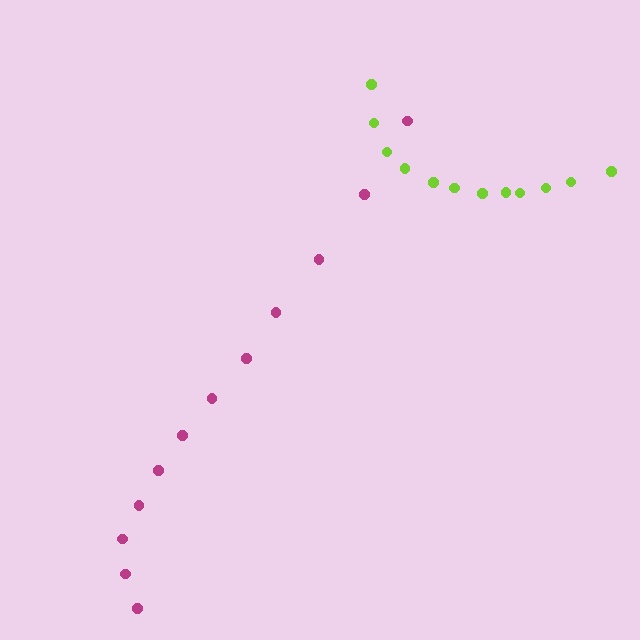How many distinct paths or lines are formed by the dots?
There are 2 distinct paths.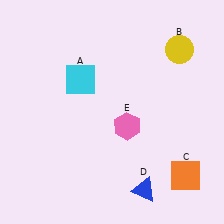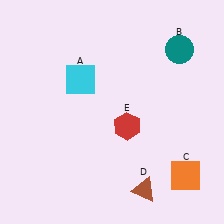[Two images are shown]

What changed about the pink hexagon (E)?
In Image 1, E is pink. In Image 2, it changed to red.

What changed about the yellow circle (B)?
In Image 1, B is yellow. In Image 2, it changed to teal.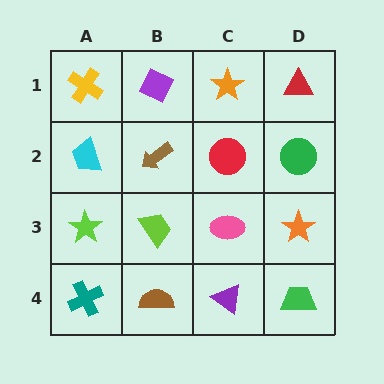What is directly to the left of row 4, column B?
A teal cross.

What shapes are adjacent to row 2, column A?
A yellow cross (row 1, column A), a lime star (row 3, column A), a brown arrow (row 2, column B).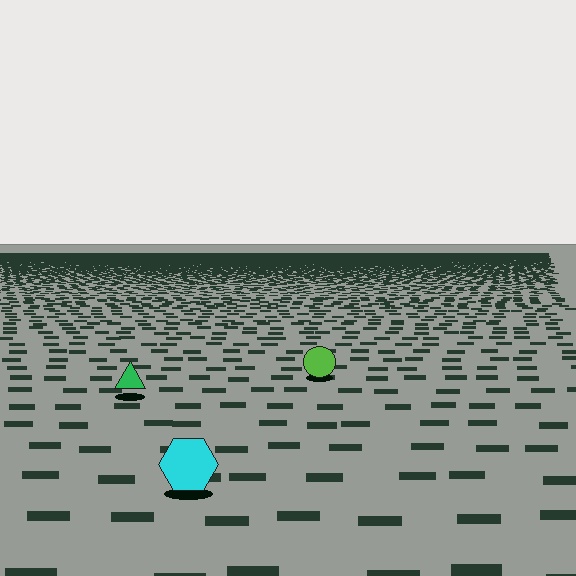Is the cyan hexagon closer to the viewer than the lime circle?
Yes. The cyan hexagon is closer — you can tell from the texture gradient: the ground texture is coarser near it.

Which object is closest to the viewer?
The cyan hexagon is closest. The texture marks near it are larger and more spread out.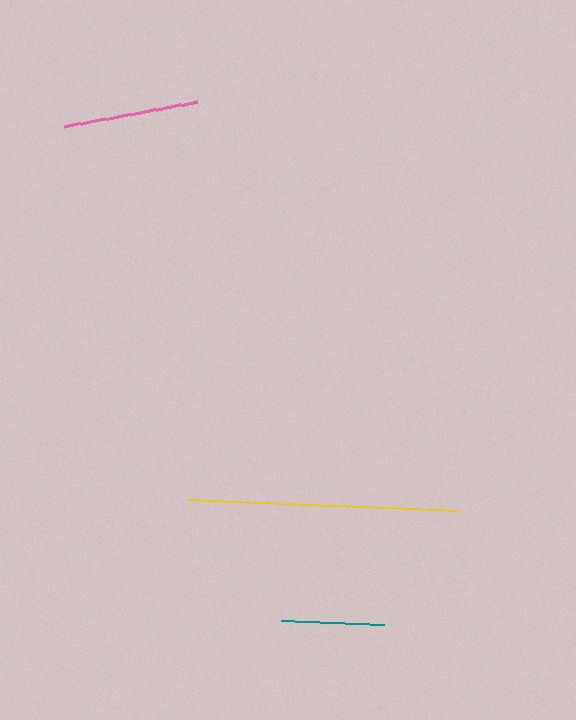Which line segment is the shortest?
The teal line is the shortest at approximately 105 pixels.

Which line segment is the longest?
The yellow line is the longest at approximately 270 pixels.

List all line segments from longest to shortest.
From longest to shortest: yellow, pink, teal.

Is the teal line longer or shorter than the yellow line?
The yellow line is longer than the teal line.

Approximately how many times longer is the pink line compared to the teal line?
The pink line is approximately 1.3 times the length of the teal line.